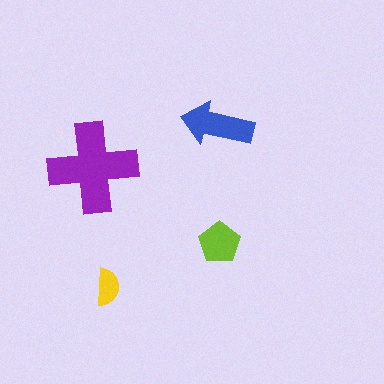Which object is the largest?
The purple cross.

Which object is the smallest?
The yellow semicircle.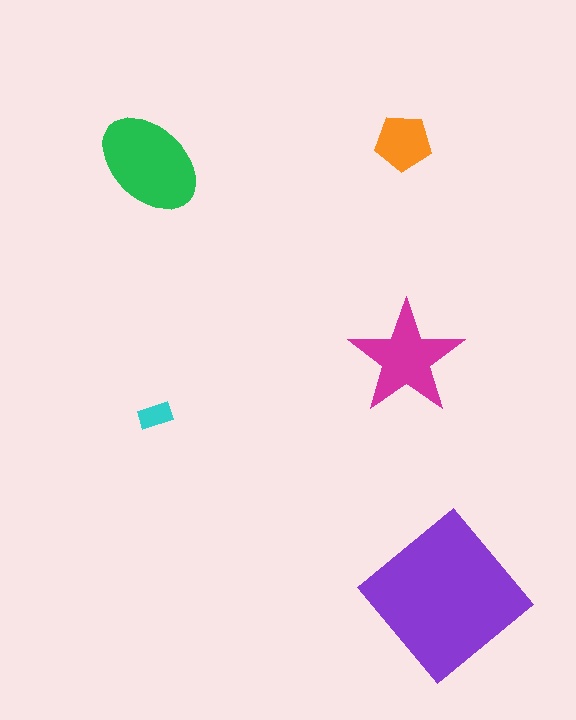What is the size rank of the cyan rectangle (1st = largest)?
5th.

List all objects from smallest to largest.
The cyan rectangle, the orange pentagon, the magenta star, the green ellipse, the purple diamond.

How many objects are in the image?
There are 5 objects in the image.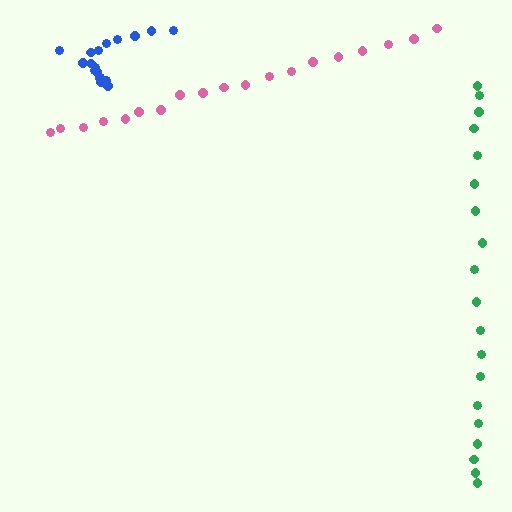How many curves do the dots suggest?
There are 3 distinct paths.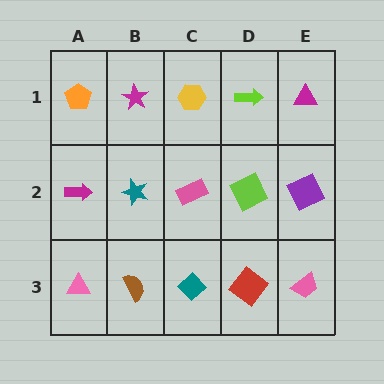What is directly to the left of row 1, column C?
A magenta star.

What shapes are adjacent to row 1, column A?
A magenta arrow (row 2, column A), a magenta star (row 1, column B).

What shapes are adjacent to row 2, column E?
A magenta triangle (row 1, column E), a pink trapezoid (row 3, column E), a lime square (row 2, column D).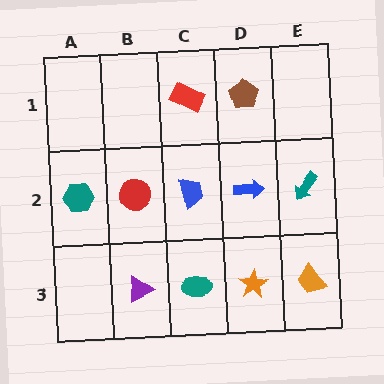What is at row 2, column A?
A teal hexagon.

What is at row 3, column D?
An orange star.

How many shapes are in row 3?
4 shapes.